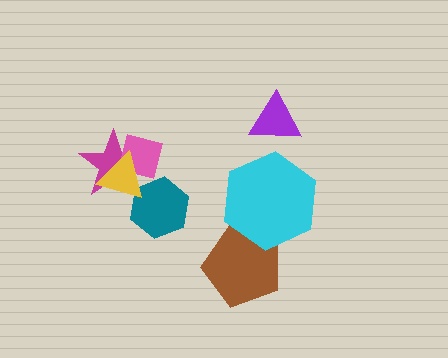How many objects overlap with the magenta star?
2 objects overlap with the magenta star.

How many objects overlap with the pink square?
2 objects overlap with the pink square.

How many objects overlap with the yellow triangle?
3 objects overlap with the yellow triangle.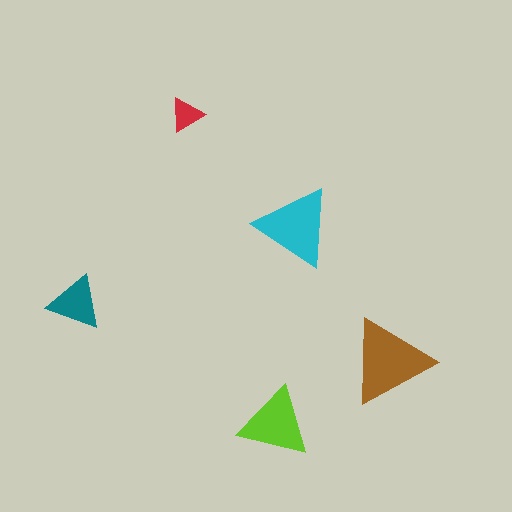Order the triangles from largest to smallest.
the brown one, the cyan one, the lime one, the teal one, the red one.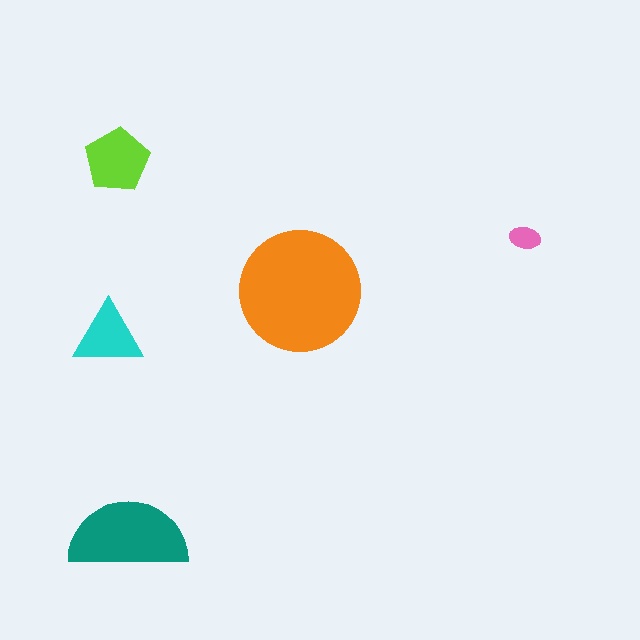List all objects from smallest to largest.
The pink ellipse, the cyan triangle, the lime pentagon, the teal semicircle, the orange circle.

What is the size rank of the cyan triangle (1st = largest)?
4th.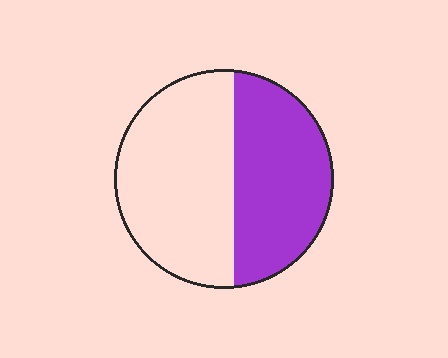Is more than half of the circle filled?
No.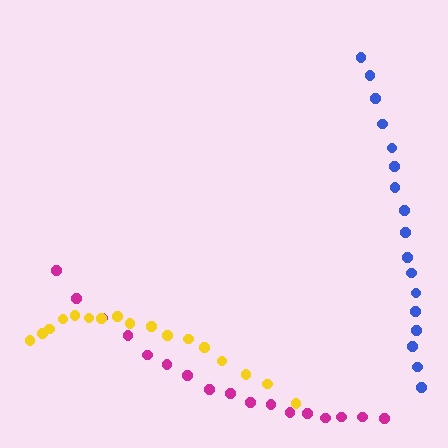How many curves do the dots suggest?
There are 3 distinct paths.